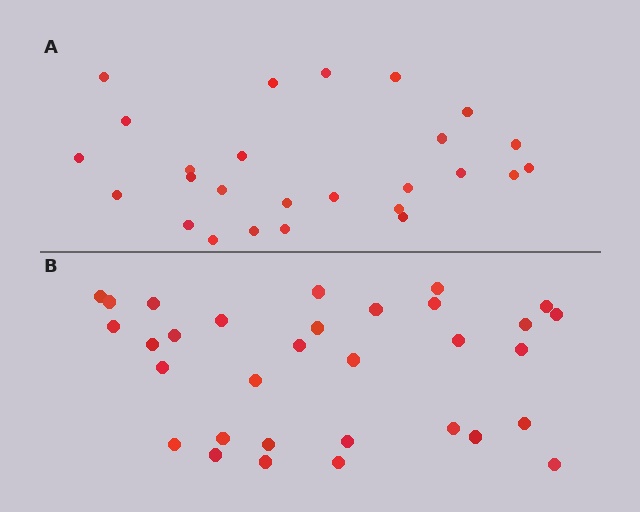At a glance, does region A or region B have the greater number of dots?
Region B (the bottom region) has more dots.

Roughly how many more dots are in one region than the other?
Region B has about 6 more dots than region A.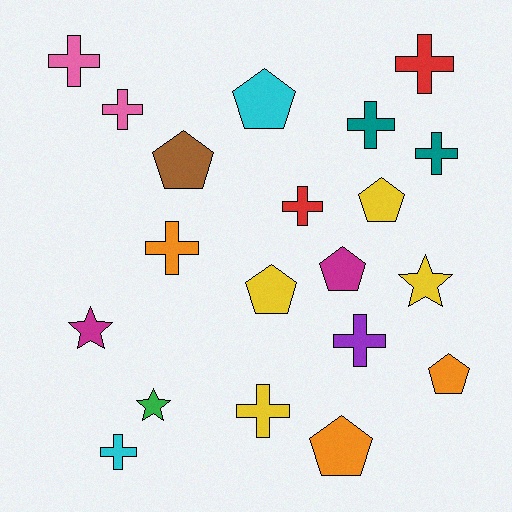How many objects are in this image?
There are 20 objects.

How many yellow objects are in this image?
There are 4 yellow objects.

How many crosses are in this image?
There are 10 crosses.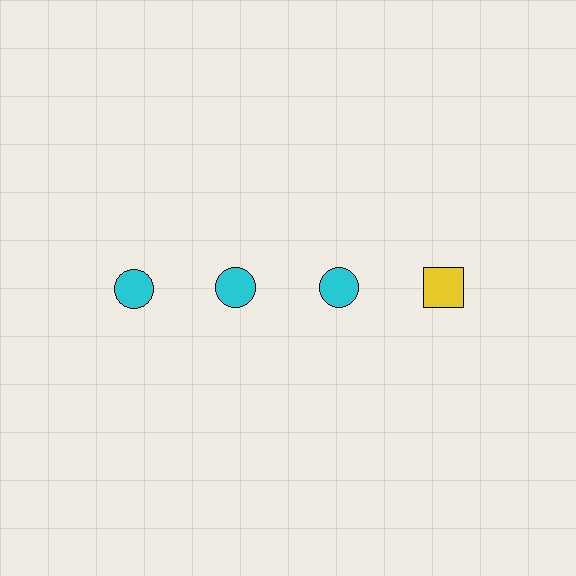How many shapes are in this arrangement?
There are 4 shapes arranged in a grid pattern.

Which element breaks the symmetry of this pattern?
The yellow square in the top row, second from right column breaks the symmetry. All other shapes are cyan circles.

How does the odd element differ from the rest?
It differs in both color (yellow instead of cyan) and shape (square instead of circle).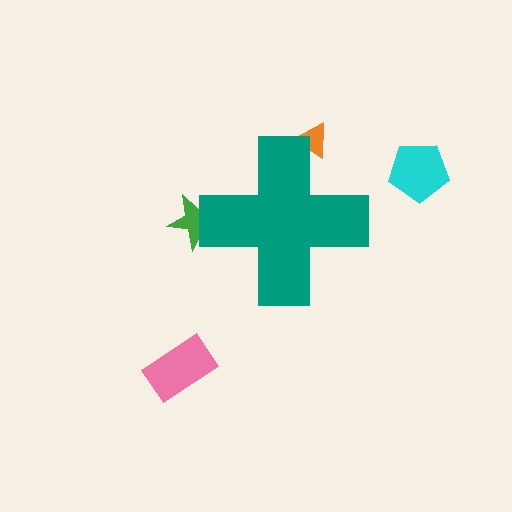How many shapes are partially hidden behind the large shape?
2 shapes are partially hidden.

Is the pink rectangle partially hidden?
No, the pink rectangle is fully visible.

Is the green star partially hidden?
Yes, the green star is partially hidden behind the teal cross.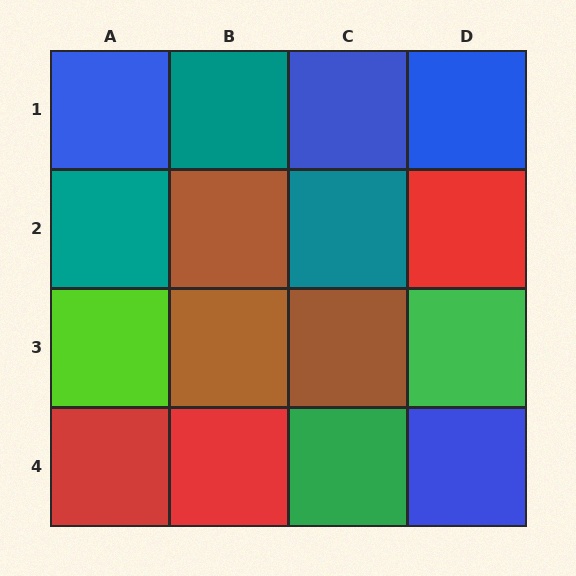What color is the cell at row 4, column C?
Green.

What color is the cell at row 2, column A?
Teal.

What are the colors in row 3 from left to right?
Lime, brown, brown, green.